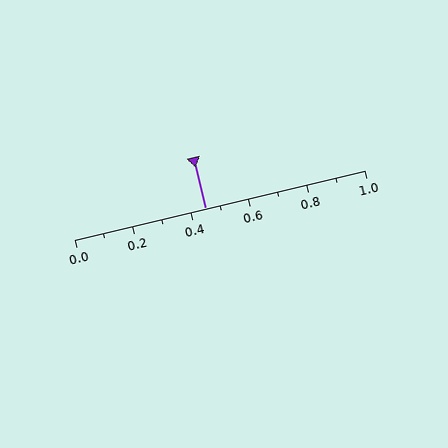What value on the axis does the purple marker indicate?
The marker indicates approximately 0.45.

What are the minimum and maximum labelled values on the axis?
The axis runs from 0.0 to 1.0.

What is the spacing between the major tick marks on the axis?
The major ticks are spaced 0.2 apart.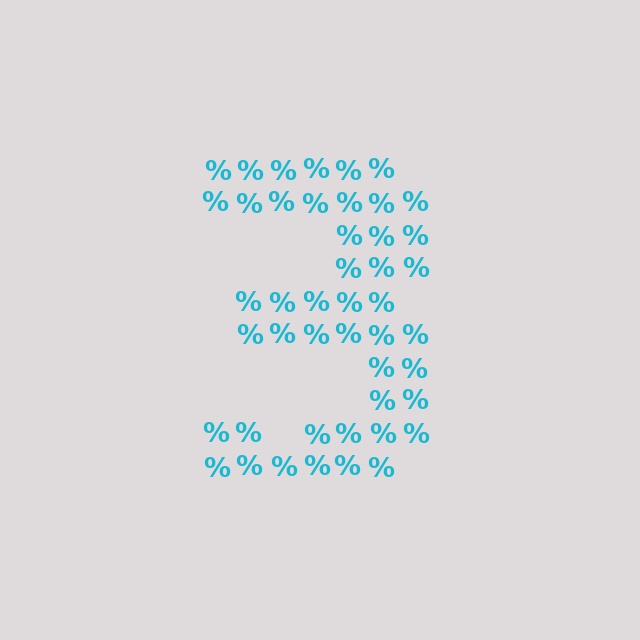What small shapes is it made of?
It is made of small percent signs.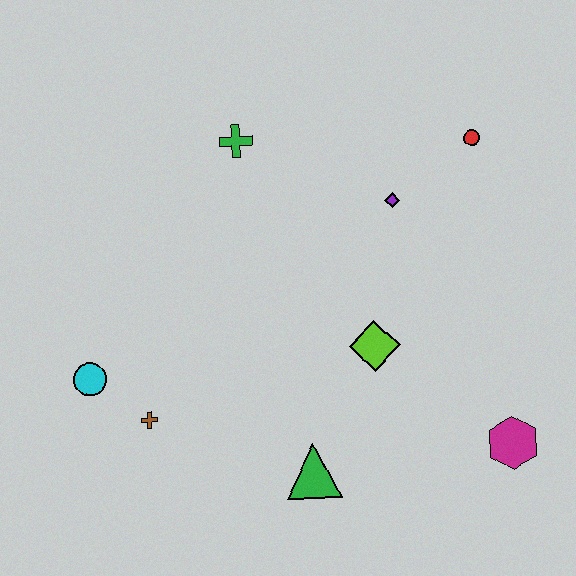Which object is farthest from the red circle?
The cyan circle is farthest from the red circle.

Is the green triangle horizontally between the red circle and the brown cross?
Yes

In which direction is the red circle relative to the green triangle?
The red circle is above the green triangle.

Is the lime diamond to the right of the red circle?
No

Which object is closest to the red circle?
The purple diamond is closest to the red circle.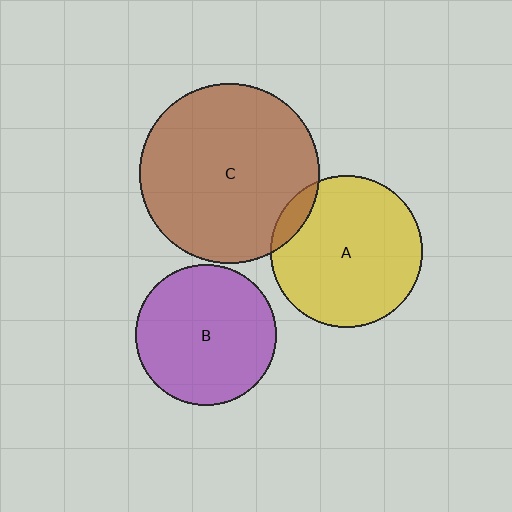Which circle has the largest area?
Circle C (brown).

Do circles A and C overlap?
Yes.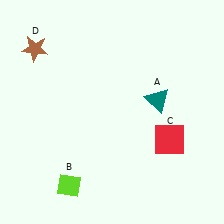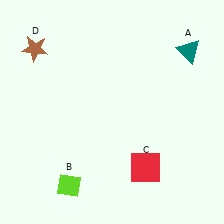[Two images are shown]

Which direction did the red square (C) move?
The red square (C) moved down.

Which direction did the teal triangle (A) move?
The teal triangle (A) moved up.